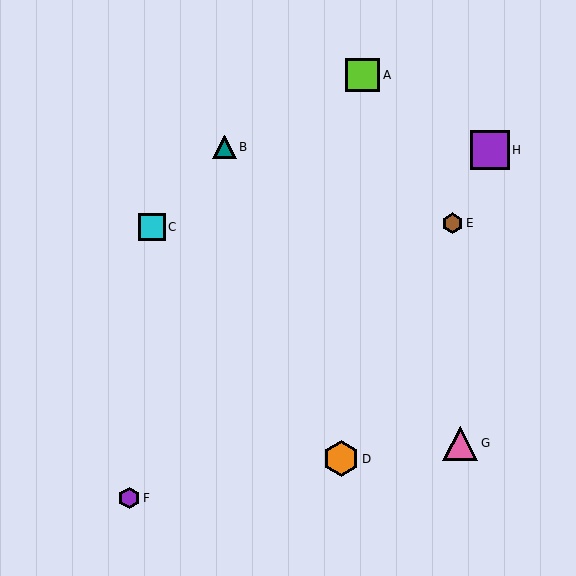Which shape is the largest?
The purple square (labeled H) is the largest.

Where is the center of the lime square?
The center of the lime square is at (363, 75).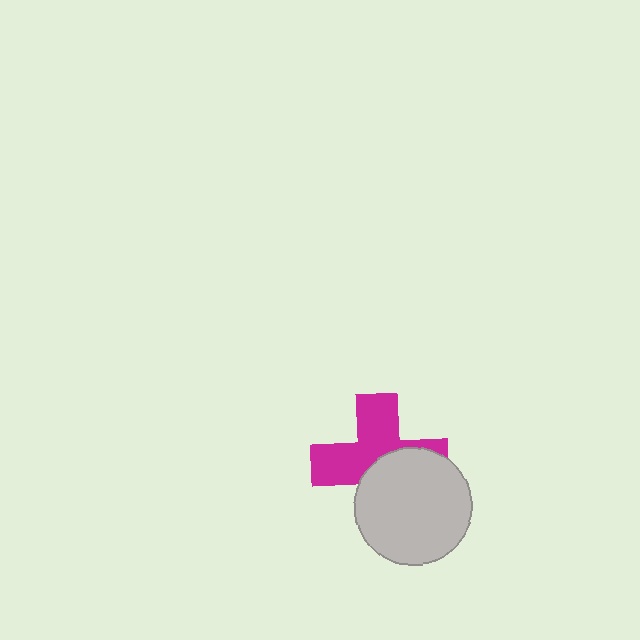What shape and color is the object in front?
The object in front is a light gray circle.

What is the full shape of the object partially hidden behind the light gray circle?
The partially hidden object is a magenta cross.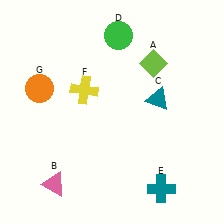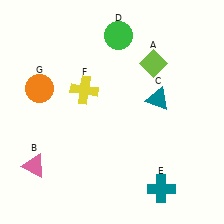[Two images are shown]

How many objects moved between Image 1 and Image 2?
1 object moved between the two images.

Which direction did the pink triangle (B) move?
The pink triangle (B) moved left.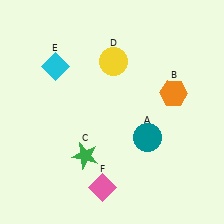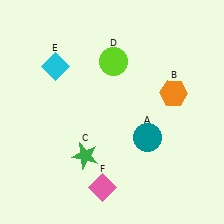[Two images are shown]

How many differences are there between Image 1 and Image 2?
There is 1 difference between the two images.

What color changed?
The circle (D) changed from yellow in Image 1 to lime in Image 2.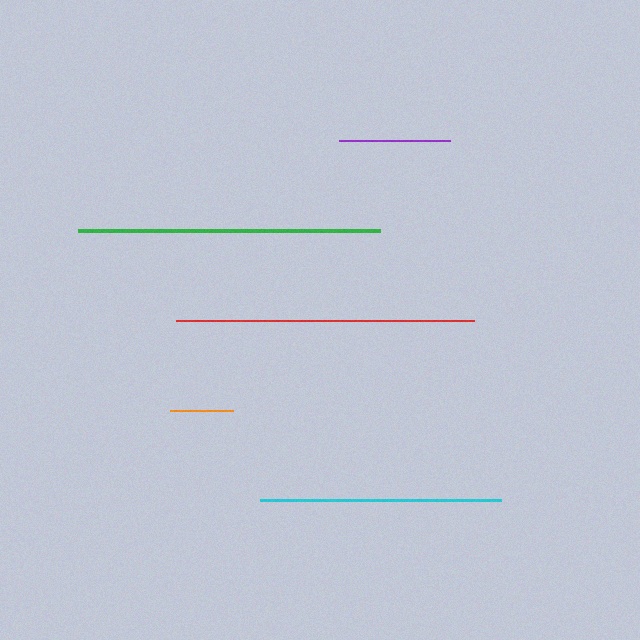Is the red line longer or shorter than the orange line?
The red line is longer than the orange line.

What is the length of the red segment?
The red segment is approximately 297 pixels long.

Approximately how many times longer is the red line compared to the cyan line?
The red line is approximately 1.2 times the length of the cyan line.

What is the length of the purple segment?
The purple segment is approximately 111 pixels long.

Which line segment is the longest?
The green line is the longest at approximately 302 pixels.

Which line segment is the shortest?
The orange line is the shortest at approximately 63 pixels.